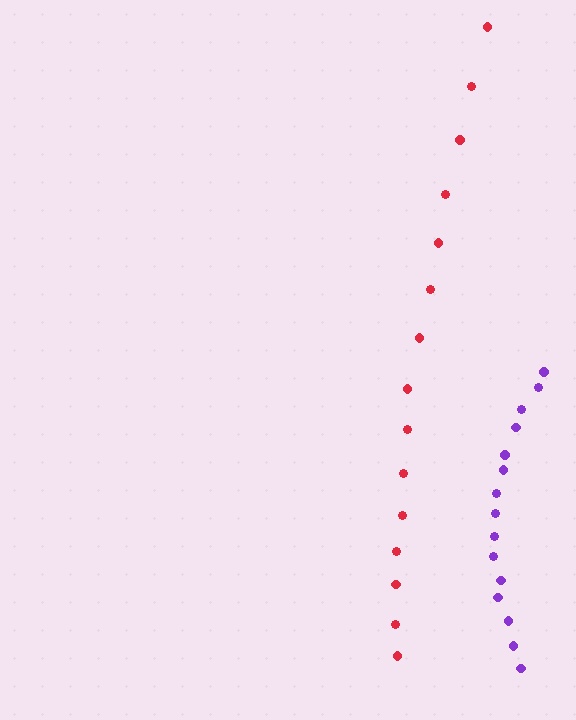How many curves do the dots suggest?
There are 2 distinct paths.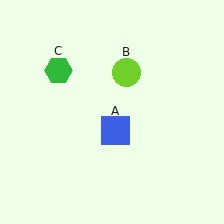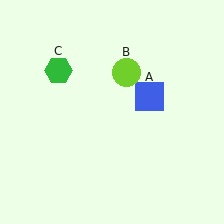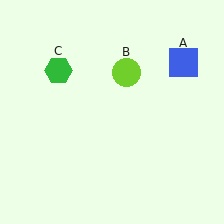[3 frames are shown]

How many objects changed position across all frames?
1 object changed position: blue square (object A).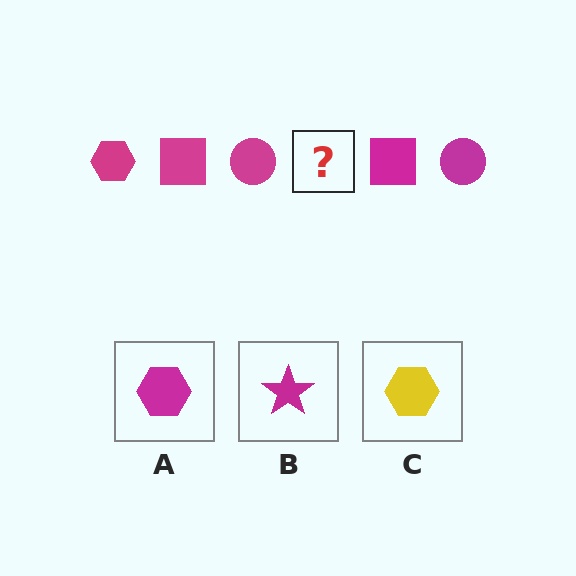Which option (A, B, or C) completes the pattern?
A.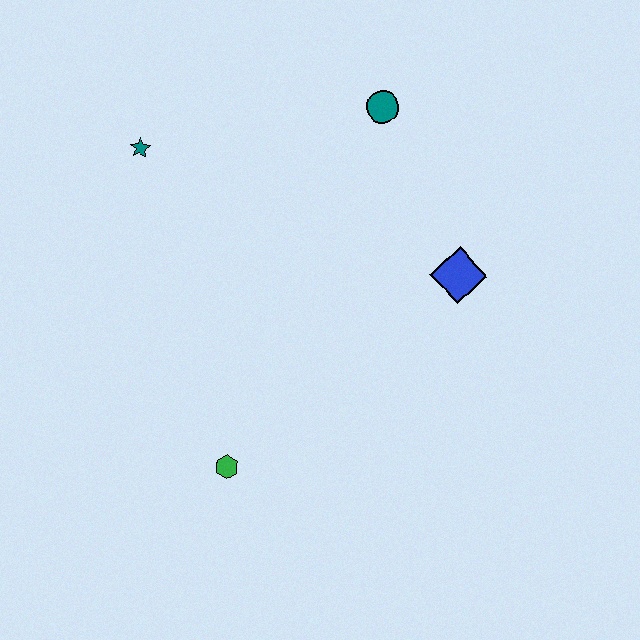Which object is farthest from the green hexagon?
The teal circle is farthest from the green hexagon.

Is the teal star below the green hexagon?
No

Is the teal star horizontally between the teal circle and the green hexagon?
No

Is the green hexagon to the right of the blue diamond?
No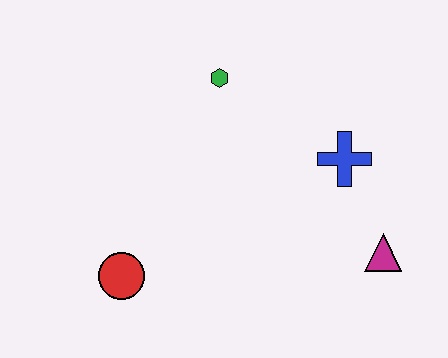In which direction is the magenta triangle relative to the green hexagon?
The magenta triangle is below the green hexagon.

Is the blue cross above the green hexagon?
No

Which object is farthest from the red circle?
The magenta triangle is farthest from the red circle.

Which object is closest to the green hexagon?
The blue cross is closest to the green hexagon.